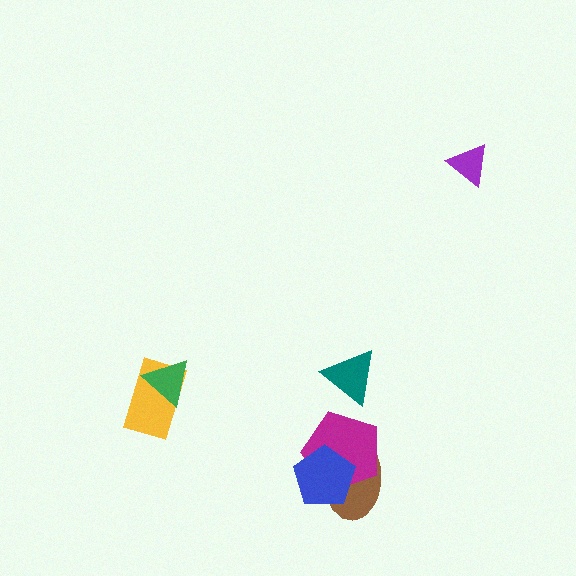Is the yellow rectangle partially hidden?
Yes, it is partially covered by another shape.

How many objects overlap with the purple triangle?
0 objects overlap with the purple triangle.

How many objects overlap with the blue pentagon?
2 objects overlap with the blue pentagon.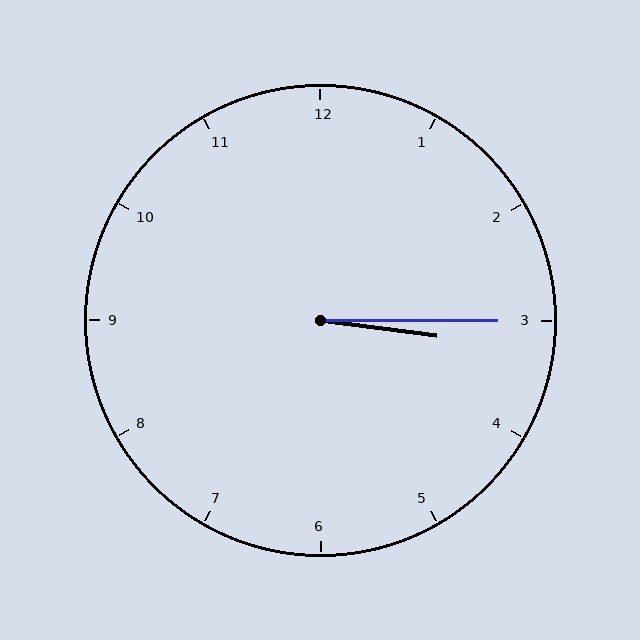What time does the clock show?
3:15.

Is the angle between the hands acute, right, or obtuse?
It is acute.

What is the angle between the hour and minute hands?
Approximately 8 degrees.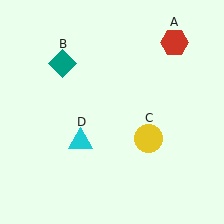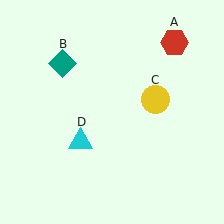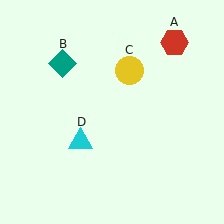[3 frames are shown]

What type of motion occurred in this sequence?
The yellow circle (object C) rotated counterclockwise around the center of the scene.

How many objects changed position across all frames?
1 object changed position: yellow circle (object C).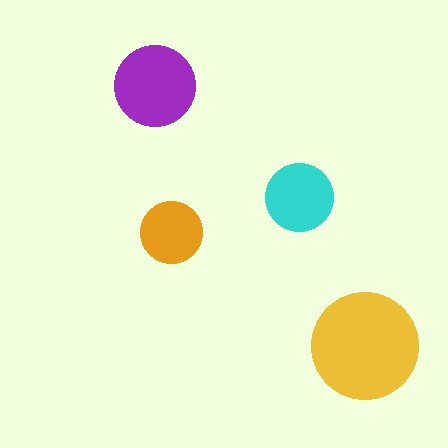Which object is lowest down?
The yellow circle is bottommost.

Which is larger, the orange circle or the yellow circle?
The yellow one.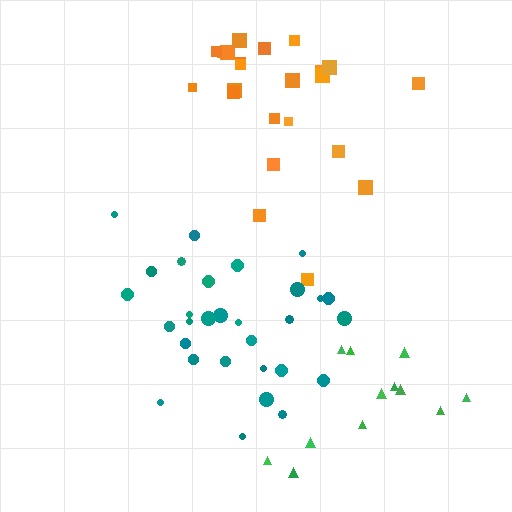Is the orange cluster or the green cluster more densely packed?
Orange.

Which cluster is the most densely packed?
Orange.